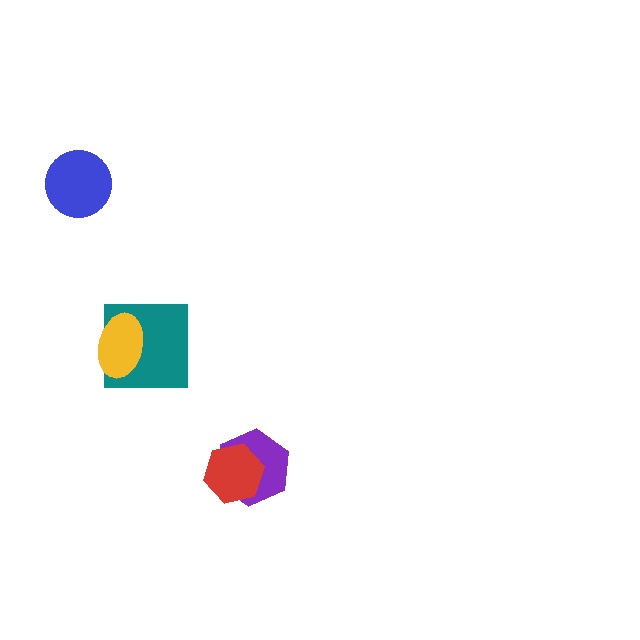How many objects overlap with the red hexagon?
1 object overlaps with the red hexagon.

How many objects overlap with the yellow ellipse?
1 object overlaps with the yellow ellipse.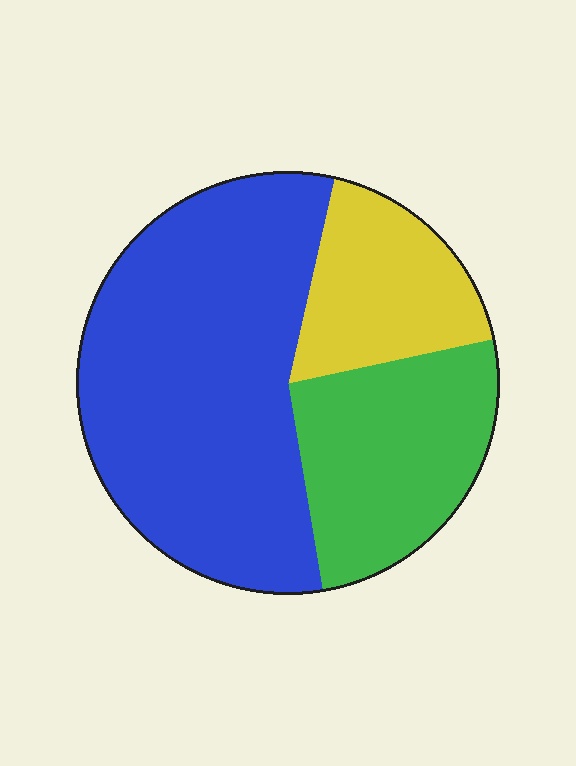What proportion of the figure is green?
Green takes up about one quarter (1/4) of the figure.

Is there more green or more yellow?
Green.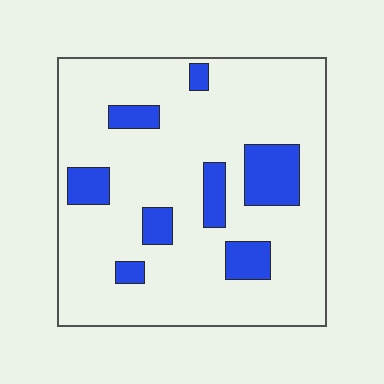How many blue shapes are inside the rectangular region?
8.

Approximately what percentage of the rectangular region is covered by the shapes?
Approximately 15%.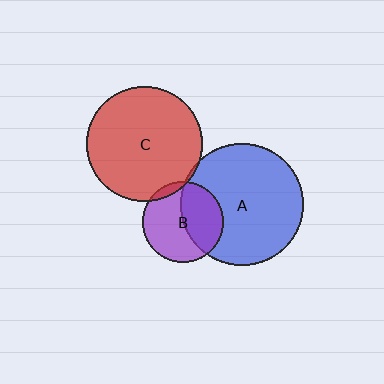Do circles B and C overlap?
Yes.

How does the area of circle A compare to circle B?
Approximately 2.3 times.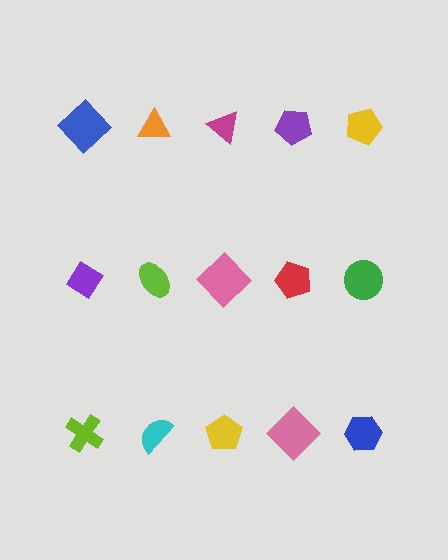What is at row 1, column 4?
A purple pentagon.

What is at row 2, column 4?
A red pentagon.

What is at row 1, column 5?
A yellow pentagon.